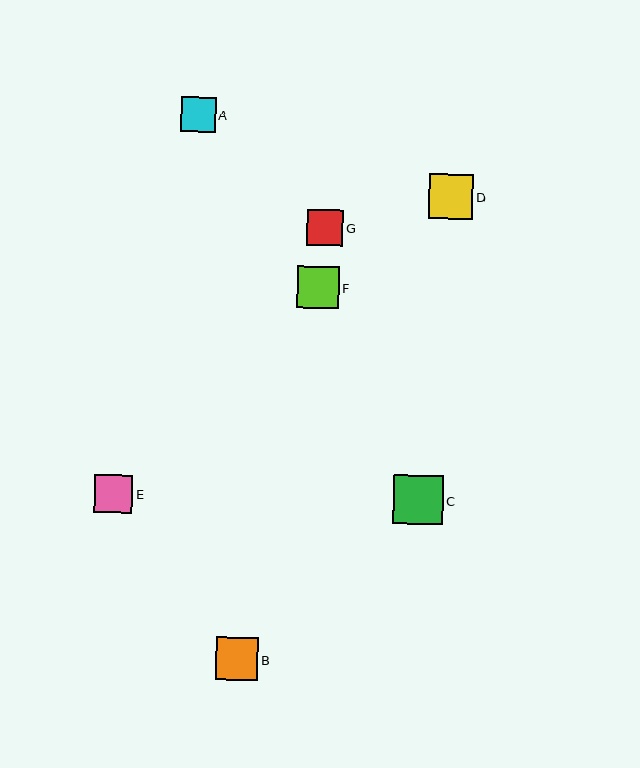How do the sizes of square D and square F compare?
Square D and square F are approximately the same size.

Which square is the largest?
Square C is the largest with a size of approximately 50 pixels.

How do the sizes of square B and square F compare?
Square B and square F are approximately the same size.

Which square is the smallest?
Square A is the smallest with a size of approximately 35 pixels.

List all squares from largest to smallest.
From largest to smallest: C, D, B, F, E, G, A.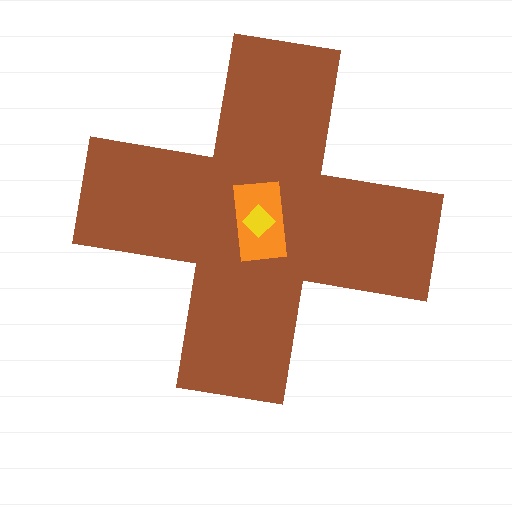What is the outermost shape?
The brown cross.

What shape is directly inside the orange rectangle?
The yellow diamond.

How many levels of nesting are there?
3.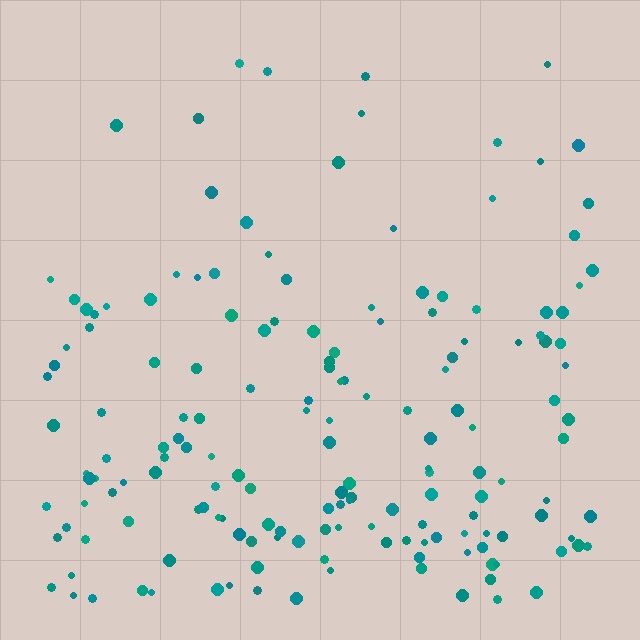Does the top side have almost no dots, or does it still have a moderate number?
Still a moderate number, just noticeably fewer than the bottom.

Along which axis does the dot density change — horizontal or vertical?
Vertical.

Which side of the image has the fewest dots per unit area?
The top.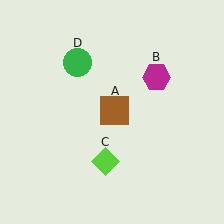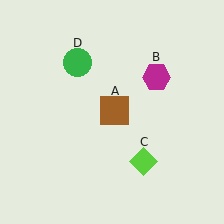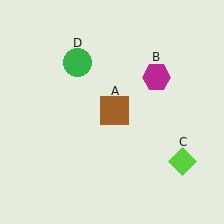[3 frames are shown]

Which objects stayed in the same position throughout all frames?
Brown square (object A) and magenta hexagon (object B) and green circle (object D) remained stationary.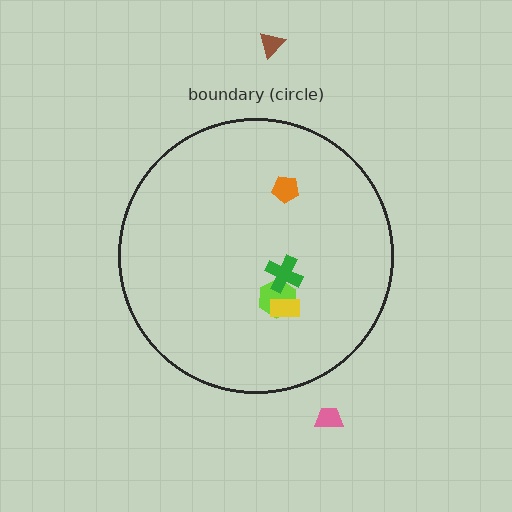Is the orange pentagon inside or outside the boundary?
Inside.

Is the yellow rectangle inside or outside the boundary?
Inside.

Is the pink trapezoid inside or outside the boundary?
Outside.